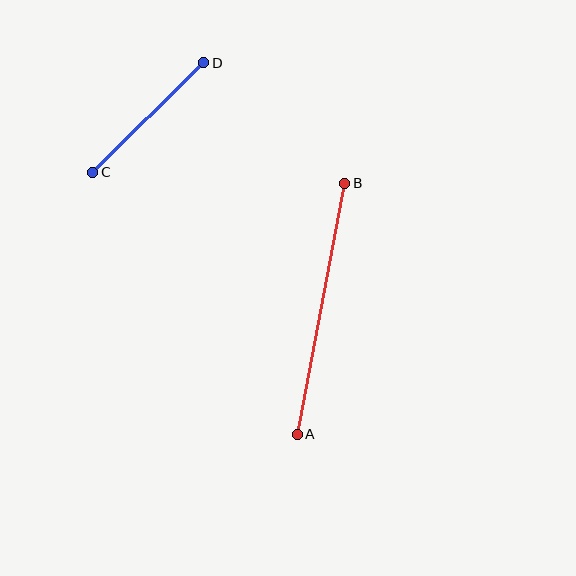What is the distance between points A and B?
The distance is approximately 256 pixels.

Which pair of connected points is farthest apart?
Points A and B are farthest apart.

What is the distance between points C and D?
The distance is approximately 156 pixels.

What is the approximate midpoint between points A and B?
The midpoint is at approximately (321, 309) pixels.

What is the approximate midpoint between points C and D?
The midpoint is at approximately (148, 117) pixels.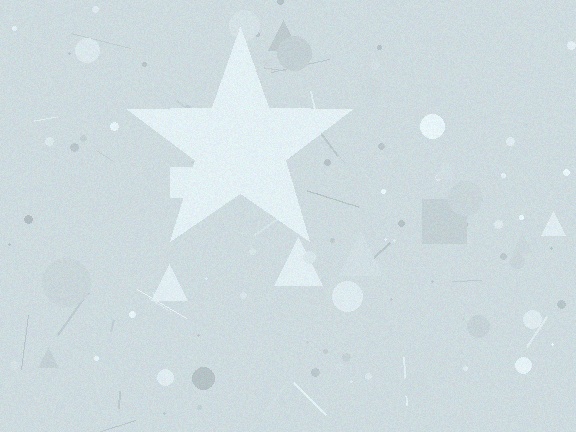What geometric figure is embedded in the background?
A star is embedded in the background.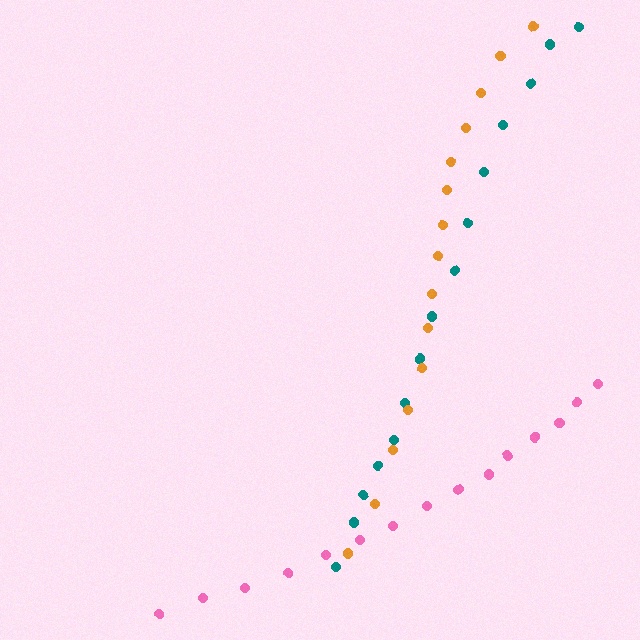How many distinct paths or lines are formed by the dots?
There are 3 distinct paths.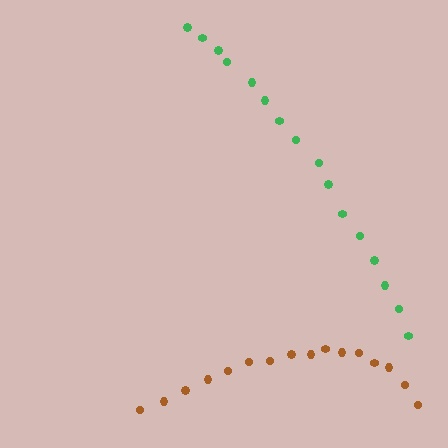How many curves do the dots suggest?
There are 2 distinct paths.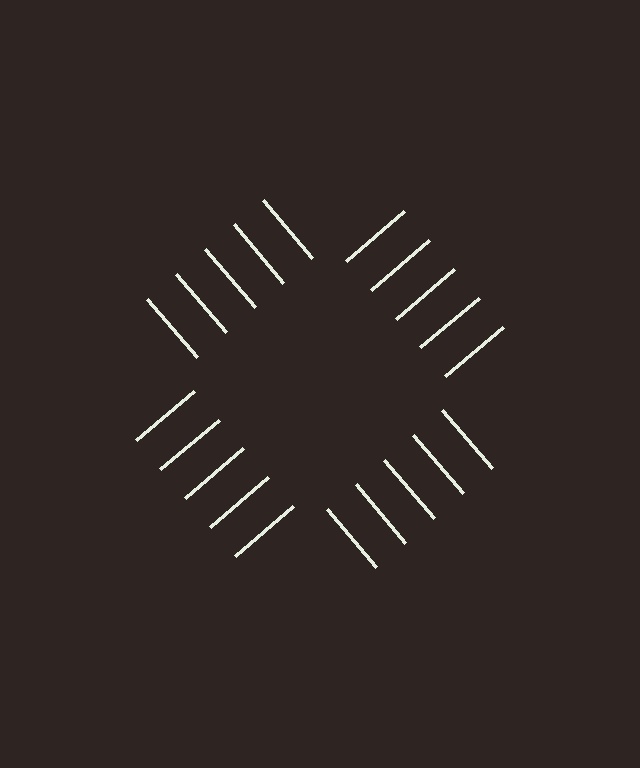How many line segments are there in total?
20 — 5 along each of the 4 edges.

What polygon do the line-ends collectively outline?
An illusory square — the line segments terminate on its edges but no continuous stroke is drawn.